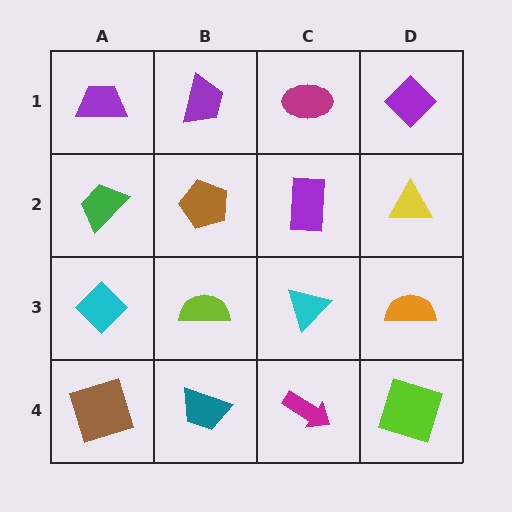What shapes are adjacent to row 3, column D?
A yellow triangle (row 2, column D), a lime square (row 4, column D), a cyan triangle (row 3, column C).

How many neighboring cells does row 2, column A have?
3.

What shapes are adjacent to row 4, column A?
A cyan diamond (row 3, column A), a teal trapezoid (row 4, column B).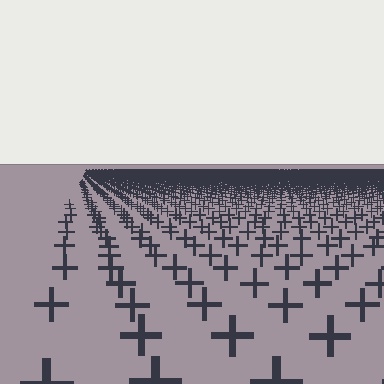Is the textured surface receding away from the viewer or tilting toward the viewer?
The surface is receding away from the viewer. Texture elements get smaller and denser toward the top.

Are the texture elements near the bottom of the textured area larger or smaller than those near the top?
Larger. Near the bottom, elements are closer to the viewer and appear at a bigger on-screen size.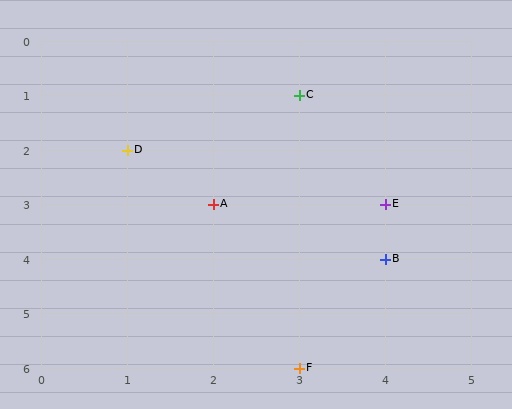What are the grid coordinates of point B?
Point B is at grid coordinates (4, 4).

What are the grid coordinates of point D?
Point D is at grid coordinates (1, 2).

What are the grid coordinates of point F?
Point F is at grid coordinates (3, 6).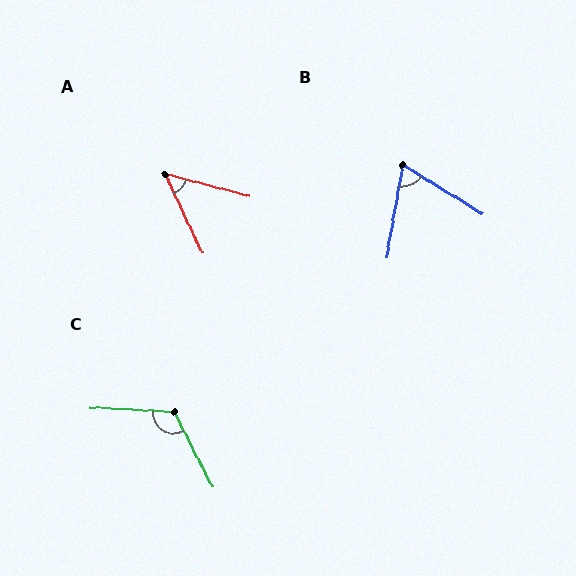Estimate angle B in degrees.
Approximately 68 degrees.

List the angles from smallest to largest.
A (51°), B (68°), C (120°).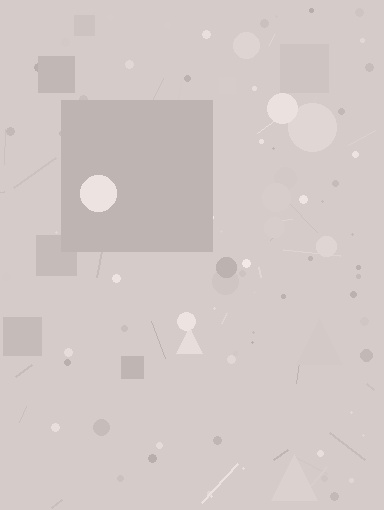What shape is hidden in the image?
A square is hidden in the image.